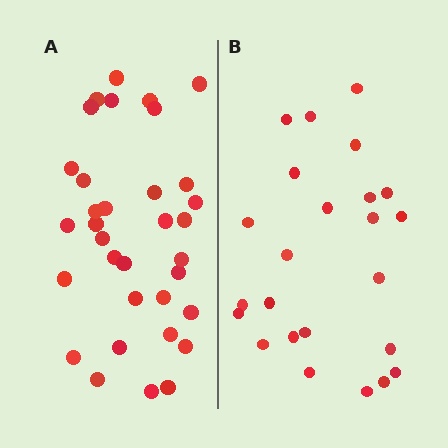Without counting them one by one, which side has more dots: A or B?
Region A (the left region) has more dots.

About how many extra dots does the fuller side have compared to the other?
Region A has roughly 10 or so more dots than region B.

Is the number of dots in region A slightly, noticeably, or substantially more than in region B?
Region A has noticeably more, but not dramatically so. The ratio is roughly 1.4 to 1.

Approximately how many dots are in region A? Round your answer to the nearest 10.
About 30 dots. (The exact count is 34, which rounds to 30.)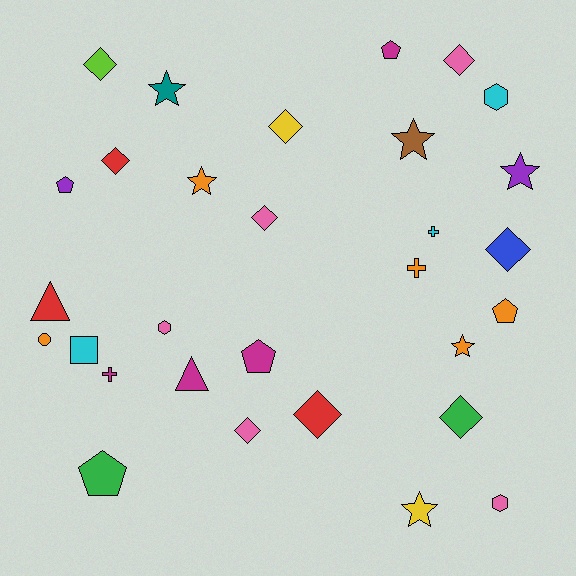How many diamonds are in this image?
There are 9 diamonds.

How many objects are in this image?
There are 30 objects.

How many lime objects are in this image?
There is 1 lime object.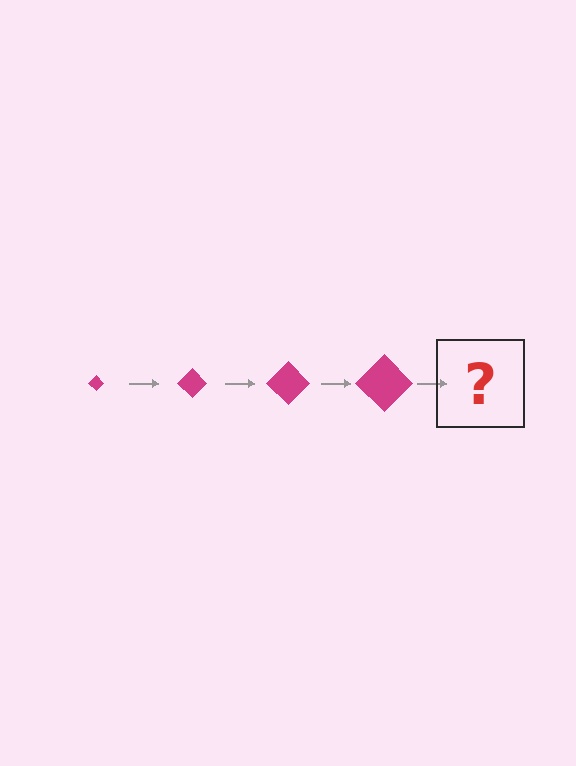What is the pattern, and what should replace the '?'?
The pattern is that the diamond gets progressively larger each step. The '?' should be a magenta diamond, larger than the previous one.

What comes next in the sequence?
The next element should be a magenta diamond, larger than the previous one.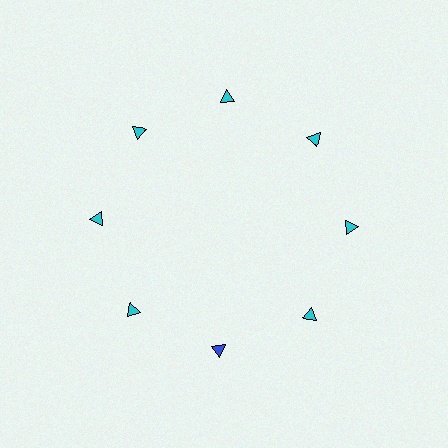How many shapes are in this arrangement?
There are 8 shapes arranged in a ring pattern.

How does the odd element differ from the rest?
It has a different color: blue instead of cyan.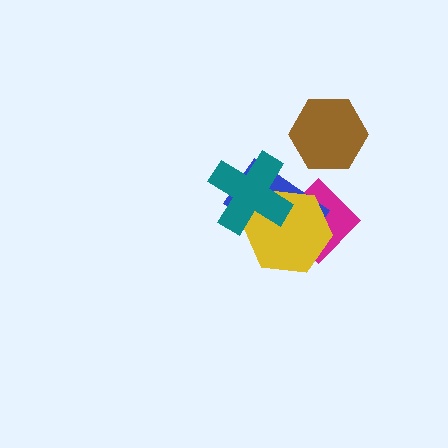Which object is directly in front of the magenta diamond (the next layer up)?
The blue rectangle is directly in front of the magenta diamond.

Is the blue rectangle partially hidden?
Yes, it is partially covered by another shape.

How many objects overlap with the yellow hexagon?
3 objects overlap with the yellow hexagon.